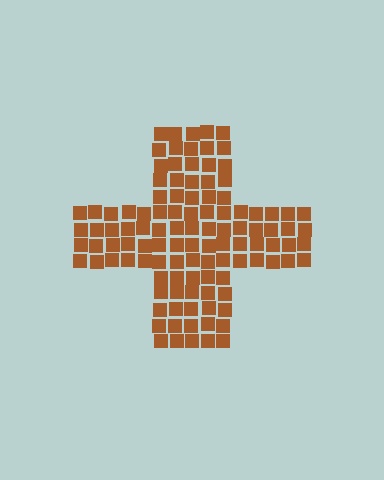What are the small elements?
The small elements are squares.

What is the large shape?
The large shape is a cross.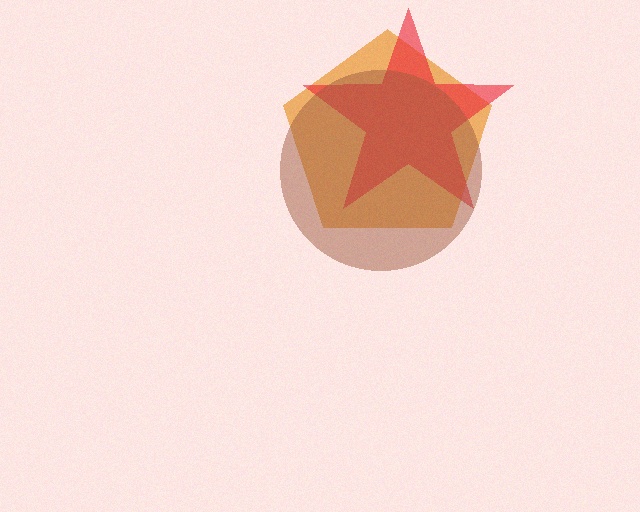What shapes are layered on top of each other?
The layered shapes are: an orange pentagon, a red star, a brown circle.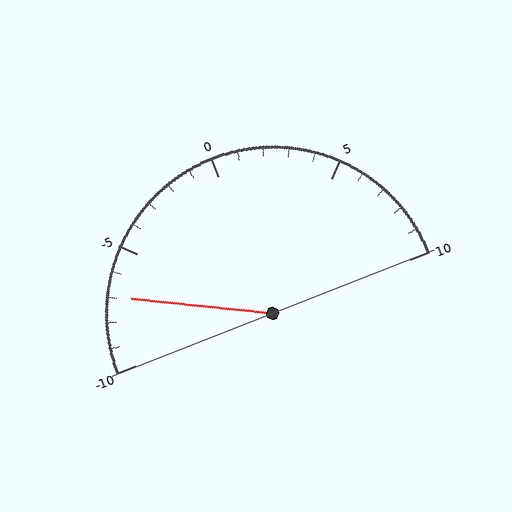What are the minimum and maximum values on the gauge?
The gauge ranges from -10 to 10.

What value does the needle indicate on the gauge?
The needle indicates approximately -7.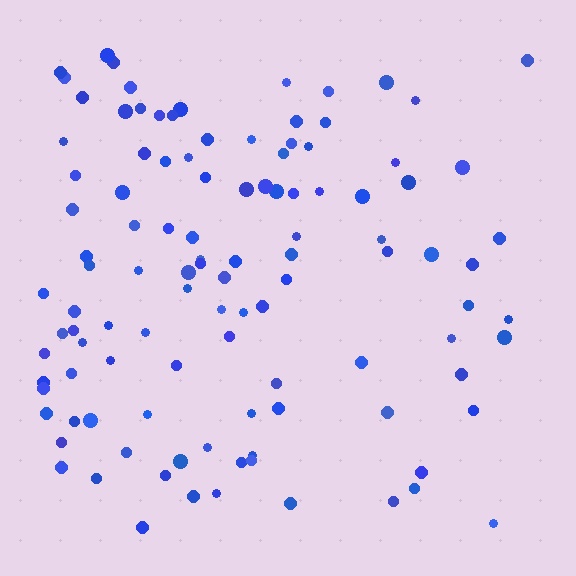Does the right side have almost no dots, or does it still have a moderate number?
Still a moderate number, just noticeably fewer than the left.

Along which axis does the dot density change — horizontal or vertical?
Horizontal.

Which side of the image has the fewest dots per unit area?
The right.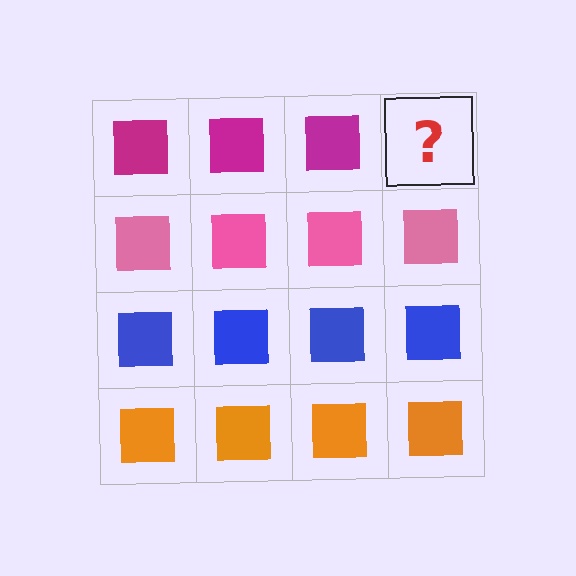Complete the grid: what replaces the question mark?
The question mark should be replaced with a magenta square.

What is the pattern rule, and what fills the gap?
The rule is that each row has a consistent color. The gap should be filled with a magenta square.